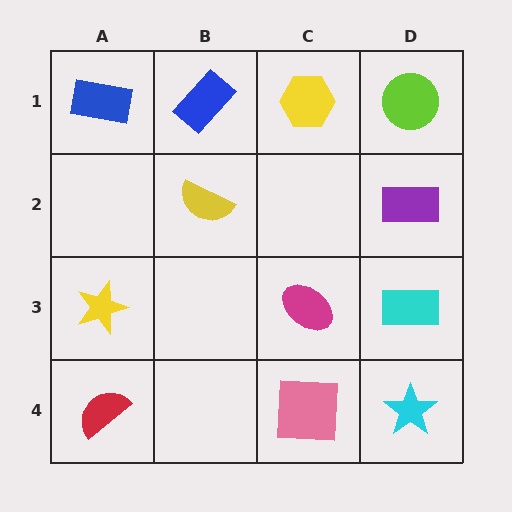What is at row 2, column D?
A purple rectangle.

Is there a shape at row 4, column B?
No, that cell is empty.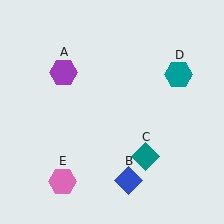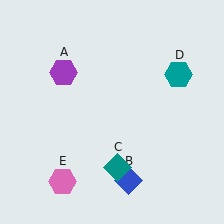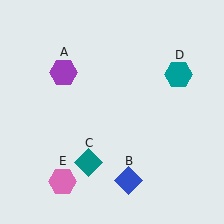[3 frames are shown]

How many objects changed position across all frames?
1 object changed position: teal diamond (object C).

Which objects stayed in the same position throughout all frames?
Purple hexagon (object A) and blue diamond (object B) and teal hexagon (object D) and pink hexagon (object E) remained stationary.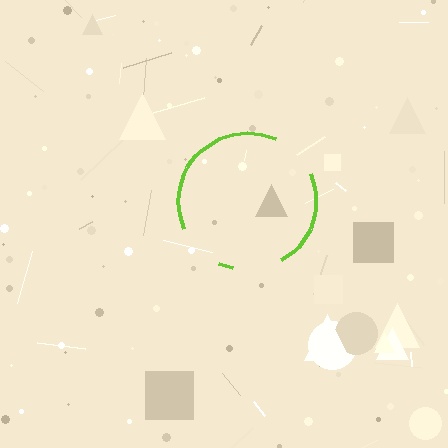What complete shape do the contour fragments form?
The contour fragments form a circle.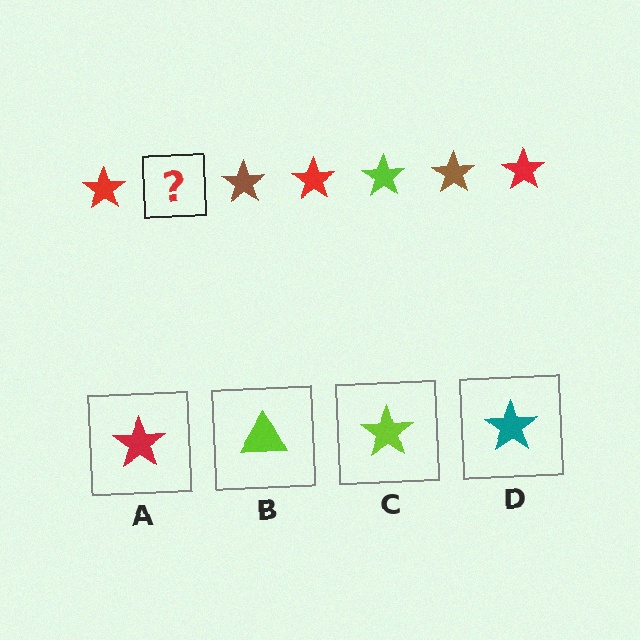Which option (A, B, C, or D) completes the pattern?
C.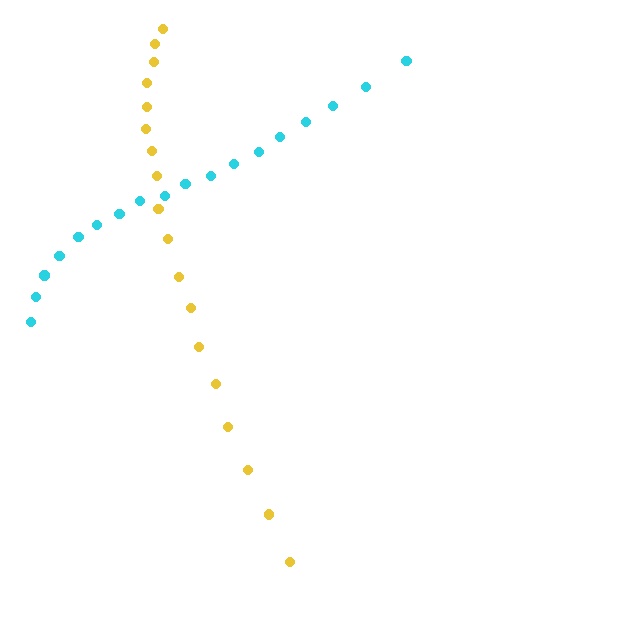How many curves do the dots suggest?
There are 2 distinct paths.